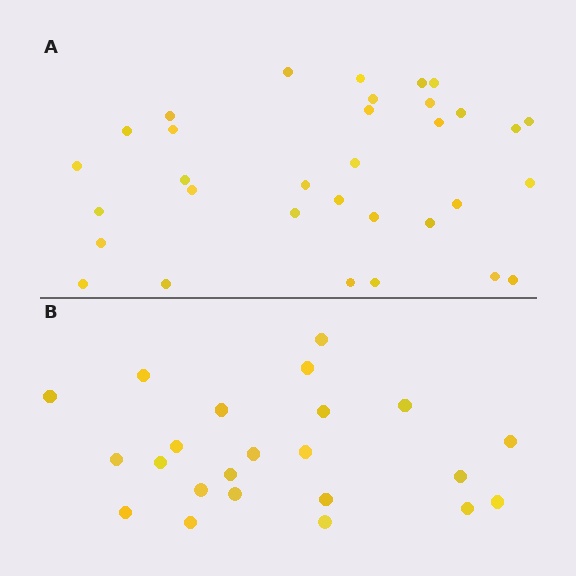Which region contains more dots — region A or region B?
Region A (the top region) has more dots.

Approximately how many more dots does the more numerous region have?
Region A has roughly 10 or so more dots than region B.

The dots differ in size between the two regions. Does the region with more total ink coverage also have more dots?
No. Region B has more total ink coverage because its dots are larger, but region A actually contains more individual dots. Total area can be misleading — the number of items is what matters here.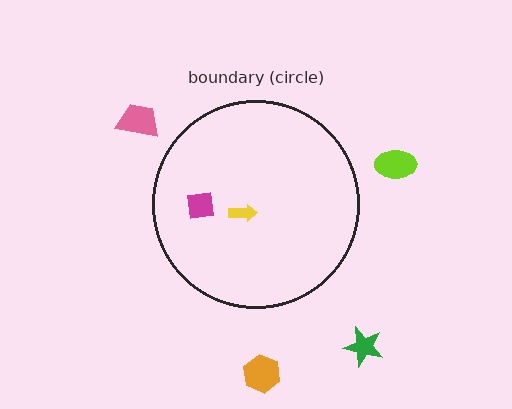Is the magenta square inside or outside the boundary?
Inside.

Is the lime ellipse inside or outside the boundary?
Outside.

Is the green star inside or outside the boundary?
Outside.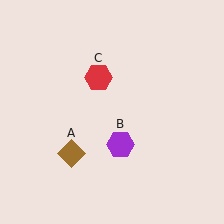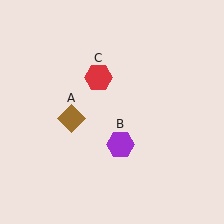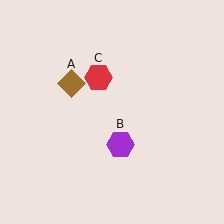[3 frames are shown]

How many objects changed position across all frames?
1 object changed position: brown diamond (object A).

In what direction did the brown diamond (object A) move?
The brown diamond (object A) moved up.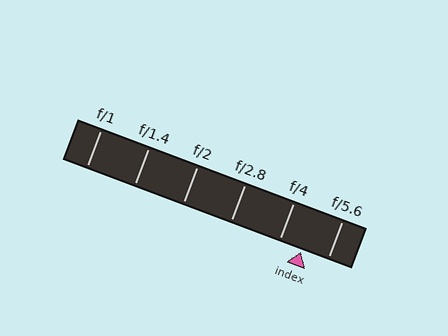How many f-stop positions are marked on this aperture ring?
There are 6 f-stop positions marked.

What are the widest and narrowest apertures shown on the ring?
The widest aperture shown is f/1 and the narrowest is f/5.6.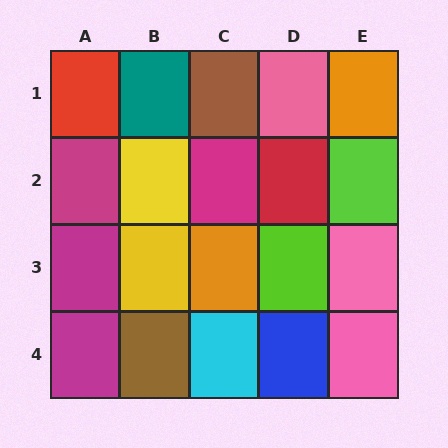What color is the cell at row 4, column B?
Brown.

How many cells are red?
2 cells are red.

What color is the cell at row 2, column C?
Magenta.